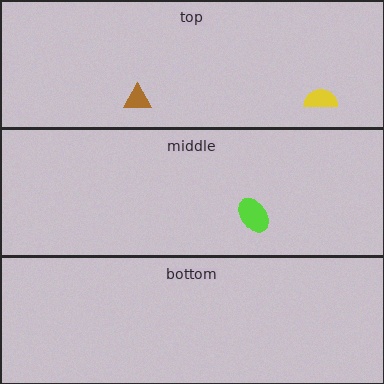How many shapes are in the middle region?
1.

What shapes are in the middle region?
The lime ellipse.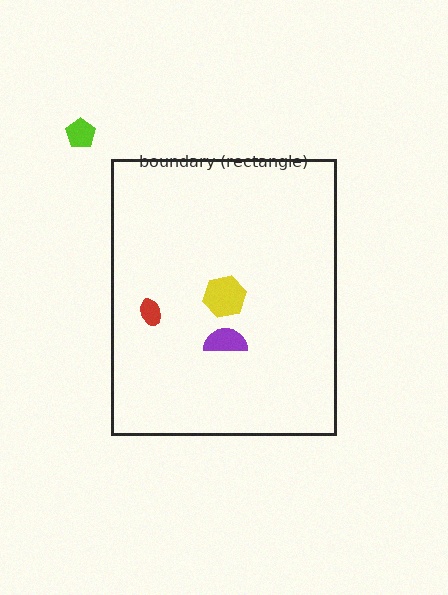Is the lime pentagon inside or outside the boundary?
Outside.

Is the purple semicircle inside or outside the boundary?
Inside.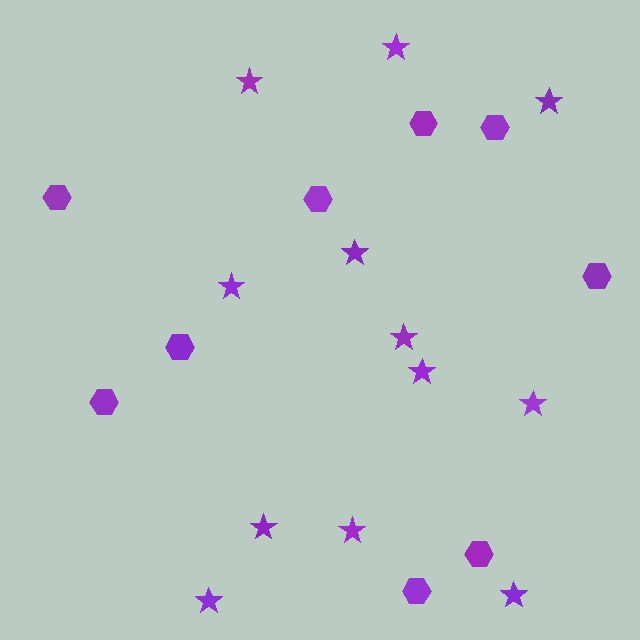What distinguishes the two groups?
There are 2 groups: one group of stars (12) and one group of hexagons (9).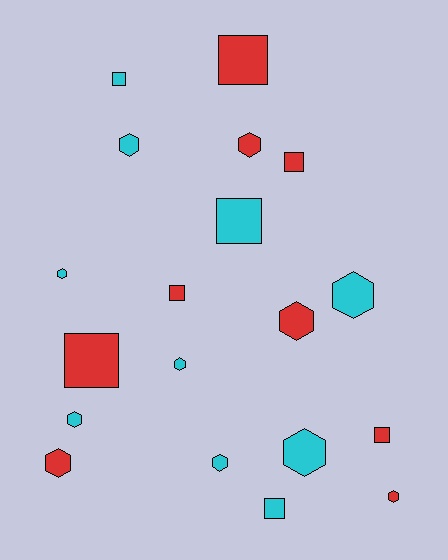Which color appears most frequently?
Cyan, with 10 objects.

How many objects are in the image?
There are 19 objects.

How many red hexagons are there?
There are 4 red hexagons.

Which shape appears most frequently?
Hexagon, with 11 objects.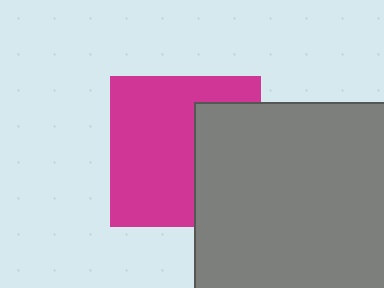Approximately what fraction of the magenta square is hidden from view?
Roughly 37% of the magenta square is hidden behind the gray rectangle.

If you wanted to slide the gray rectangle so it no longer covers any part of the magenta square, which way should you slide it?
Slide it right — that is the most direct way to separate the two shapes.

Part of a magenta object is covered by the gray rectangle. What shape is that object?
It is a square.